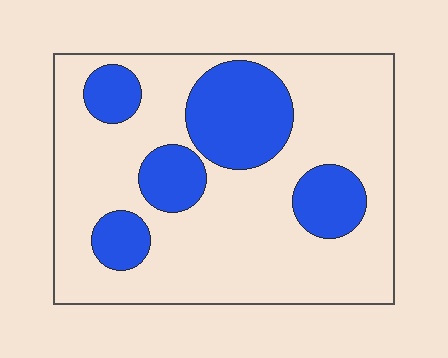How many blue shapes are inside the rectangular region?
5.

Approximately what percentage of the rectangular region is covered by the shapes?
Approximately 25%.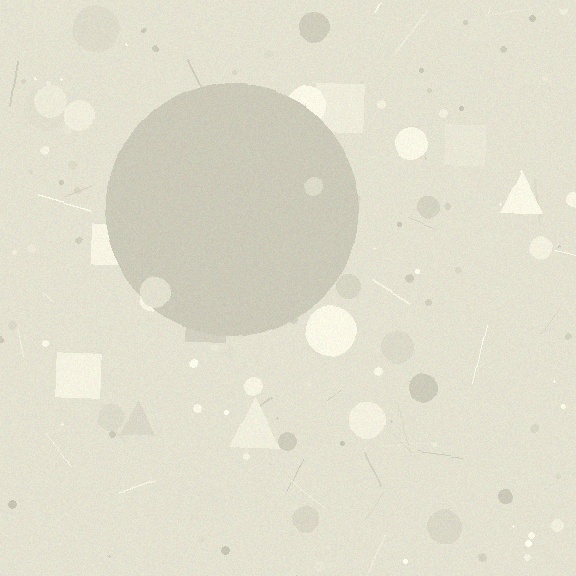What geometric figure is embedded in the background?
A circle is embedded in the background.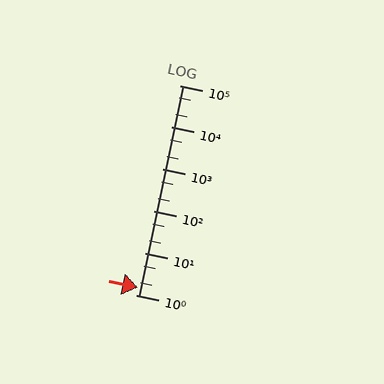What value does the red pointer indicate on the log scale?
The pointer indicates approximately 1.5.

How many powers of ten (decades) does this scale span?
The scale spans 5 decades, from 1 to 100000.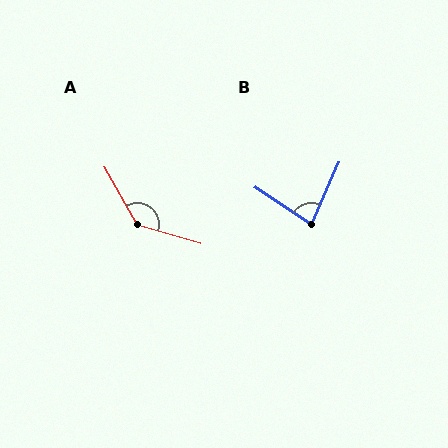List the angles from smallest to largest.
B (81°), A (136°).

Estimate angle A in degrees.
Approximately 136 degrees.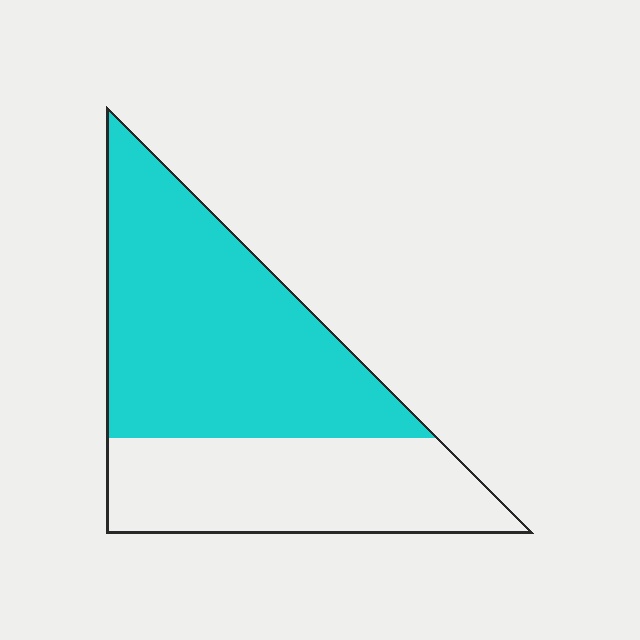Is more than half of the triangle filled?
Yes.